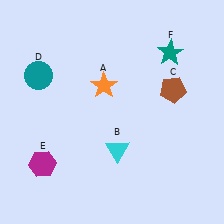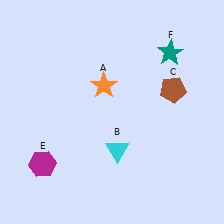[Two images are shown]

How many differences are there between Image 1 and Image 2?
There is 1 difference between the two images.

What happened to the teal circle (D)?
The teal circle (D) was removed in Image 2. It was in the top-left area of Image 1.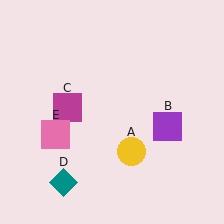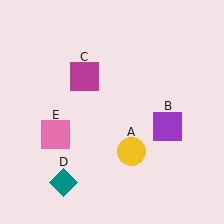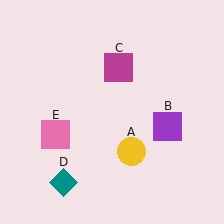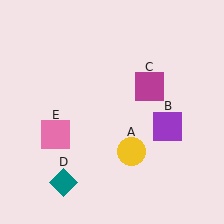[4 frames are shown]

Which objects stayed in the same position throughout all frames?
Yellow circle (object A) and purple square (object B) and teal diamond (object D) and pink square (object E) remained stationary.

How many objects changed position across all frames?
1 object changed position: magenta square (object C).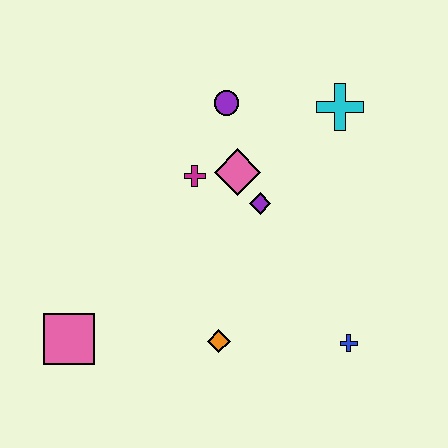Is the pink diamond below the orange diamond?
No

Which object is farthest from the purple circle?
The pink square is farthest from the purple circle.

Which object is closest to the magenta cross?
The pink diamond is closest to the magenta cross.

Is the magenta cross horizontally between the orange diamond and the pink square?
Yes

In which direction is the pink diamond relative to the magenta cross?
The pink diamond is to the right of the magenta cross.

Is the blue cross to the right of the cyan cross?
Yes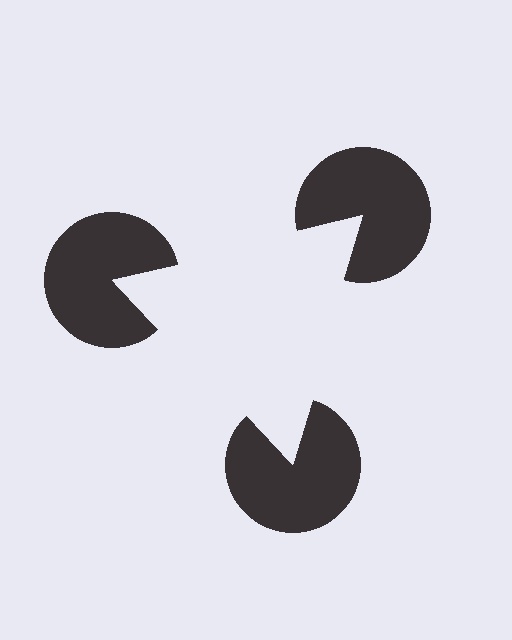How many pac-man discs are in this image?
There are 3 — one at each vertex of the illusory triangle.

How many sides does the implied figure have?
3 sides.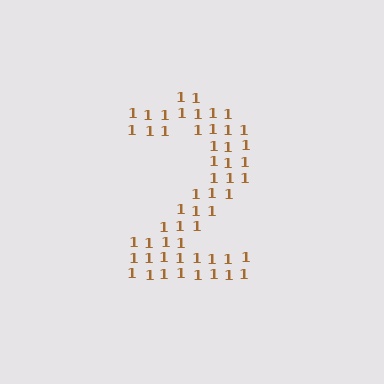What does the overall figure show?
The overall figure shows the digit 2.